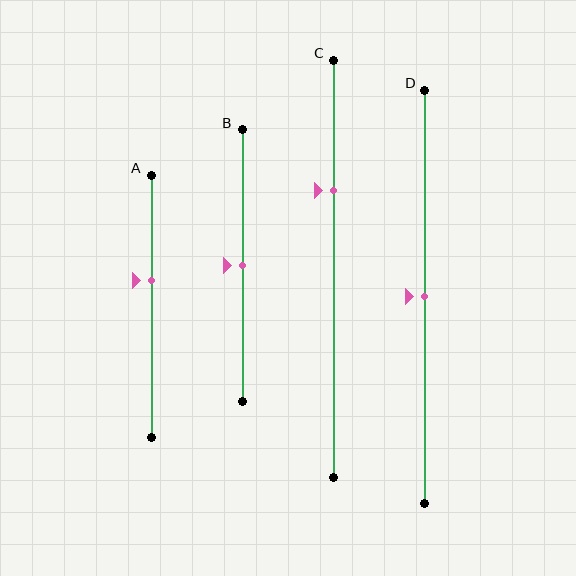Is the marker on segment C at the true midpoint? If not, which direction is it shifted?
No, the marker on segment C is shifted upward by about 19% of the segment length.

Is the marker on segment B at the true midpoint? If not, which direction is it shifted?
Yes, the marker on segment B is at the true midpoint.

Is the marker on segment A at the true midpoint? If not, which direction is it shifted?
No, the marker on segment A is shifted upward by about 10% of the segment length.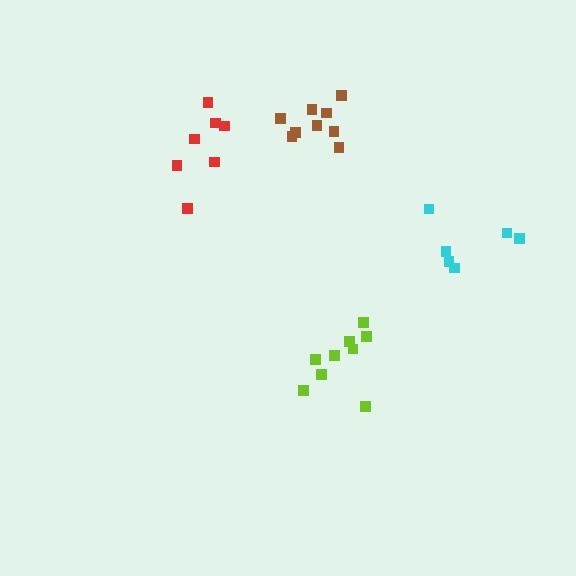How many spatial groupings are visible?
There are 4 spatial groupings.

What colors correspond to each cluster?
The clusters are colored: brown, lime, red, cyan.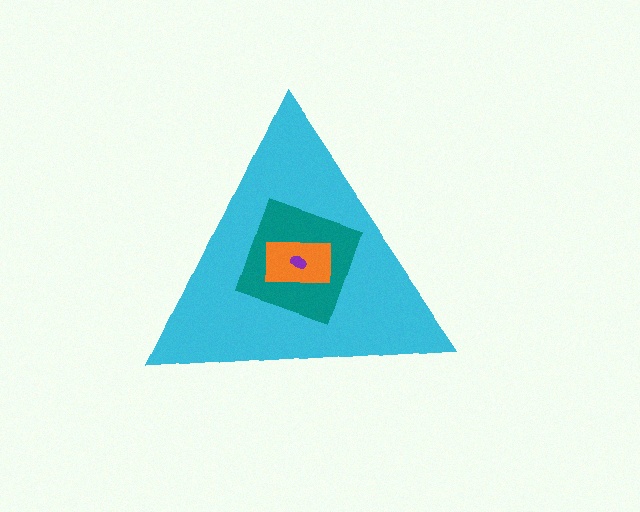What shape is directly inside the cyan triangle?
The teal square.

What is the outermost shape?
The cyan triangle.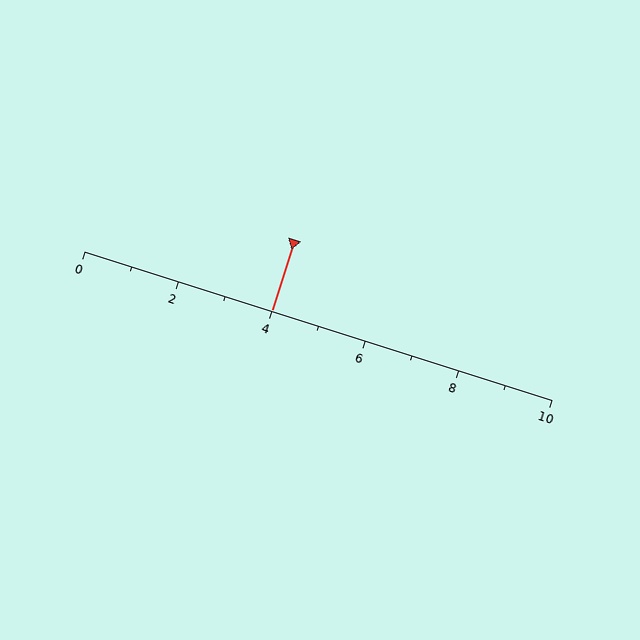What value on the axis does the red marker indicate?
The marker indicates approximately 4.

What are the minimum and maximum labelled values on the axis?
The axis runs from 0 to 10.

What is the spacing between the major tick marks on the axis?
The major ticks are spaced 2 apart.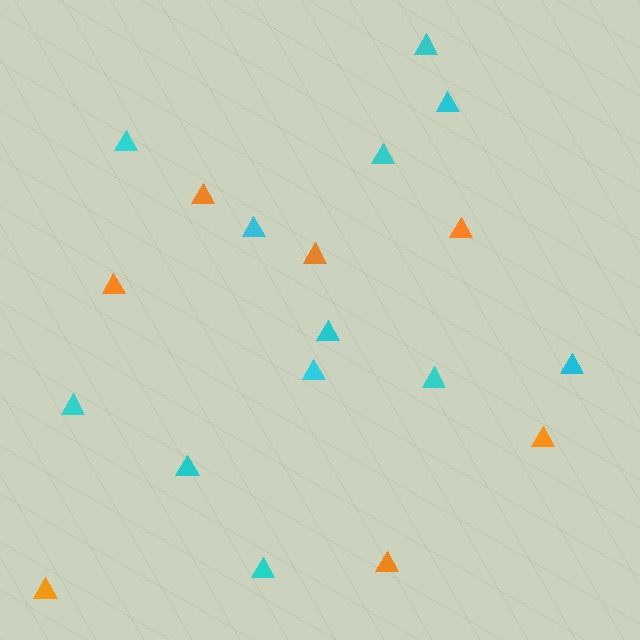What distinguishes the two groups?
There are 2 groups: one group of cyan triangles (12) and one group of orange triangles (7).